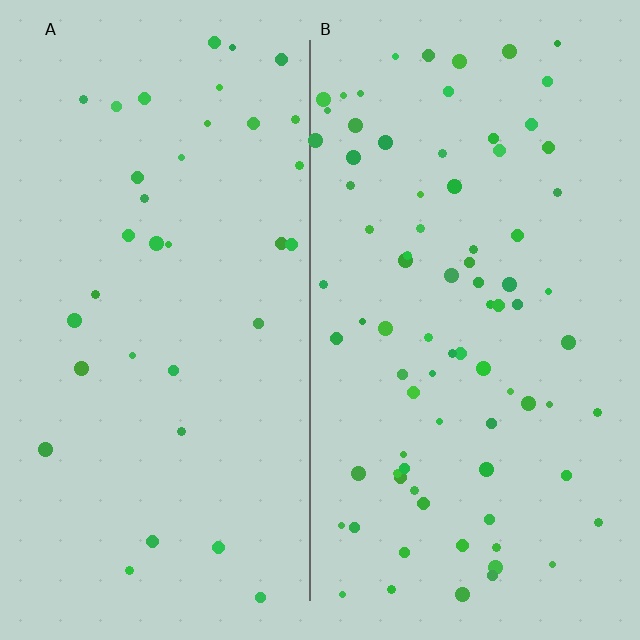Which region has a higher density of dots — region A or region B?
B (the right).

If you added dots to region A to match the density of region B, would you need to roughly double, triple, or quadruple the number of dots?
Approximately double.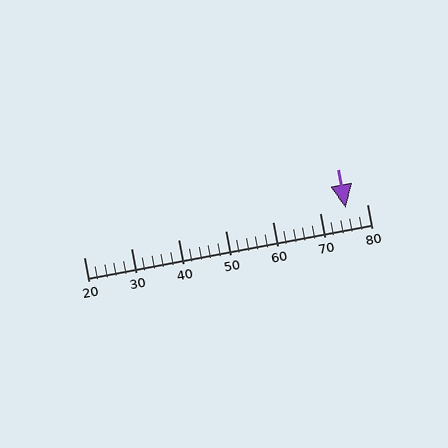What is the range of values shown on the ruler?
The ruler shows values from 20 to 80.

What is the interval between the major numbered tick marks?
The major tick marks are spaced 10 units apart.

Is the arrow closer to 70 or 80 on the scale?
The arrow is closer to 80.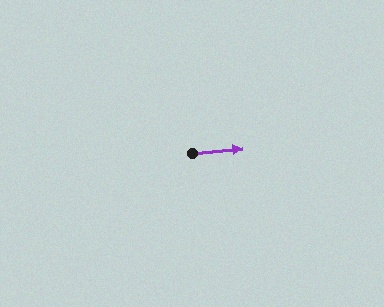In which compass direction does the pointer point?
East.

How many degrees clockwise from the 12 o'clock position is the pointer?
Approximately 84 degrees.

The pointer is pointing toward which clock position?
Roughly 3 o'clock.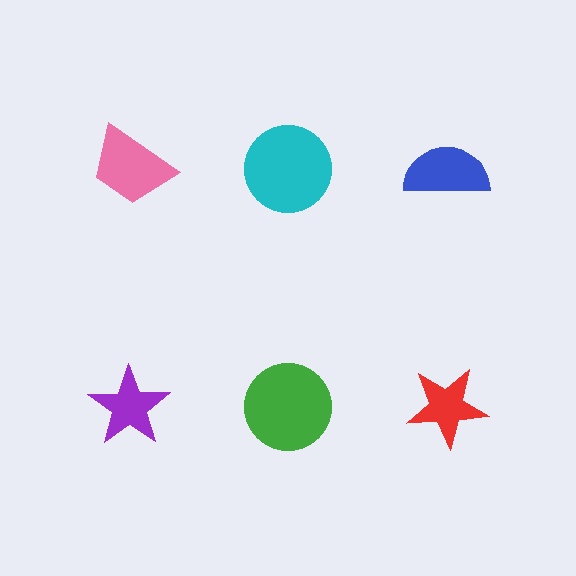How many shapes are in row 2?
3 shapes.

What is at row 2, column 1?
A purple star.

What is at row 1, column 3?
A blue semicircle.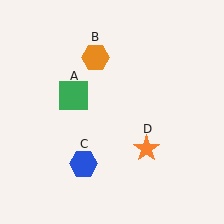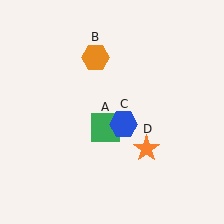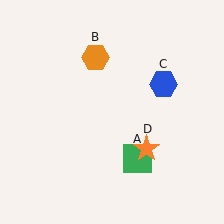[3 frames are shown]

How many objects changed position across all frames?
2 objects changed position: green square (object A), blue hexagon (object C).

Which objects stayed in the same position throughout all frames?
Orange hexagon (object B) and orange star (object D) remained stationary.